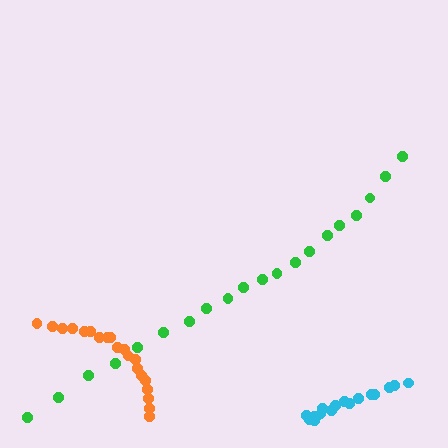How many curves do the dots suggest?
There are 3 distinct paths.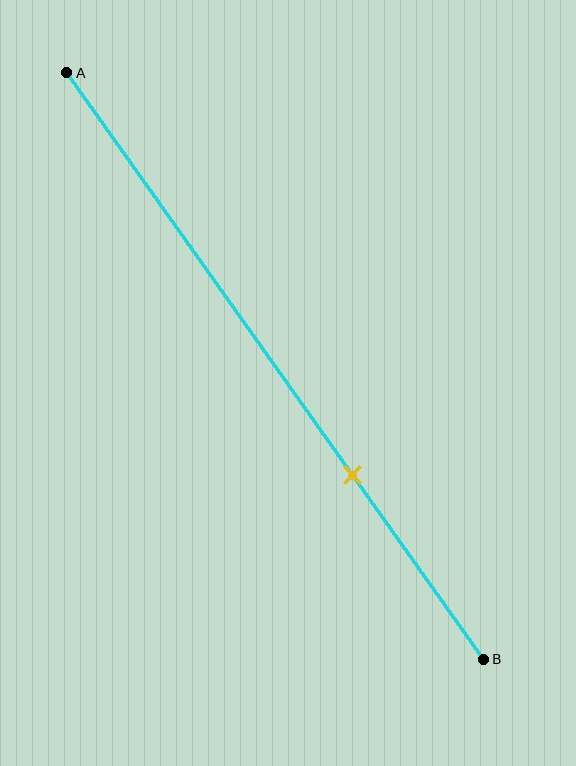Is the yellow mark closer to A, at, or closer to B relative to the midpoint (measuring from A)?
The yellow mark is closer to point B than the midpoint of segment AB.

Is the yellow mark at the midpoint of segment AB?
No, the mark is at about 70% from A, not at the 50% midpoint.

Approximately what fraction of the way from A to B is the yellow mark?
The yellow mark is approximately 70% of the way from A to B.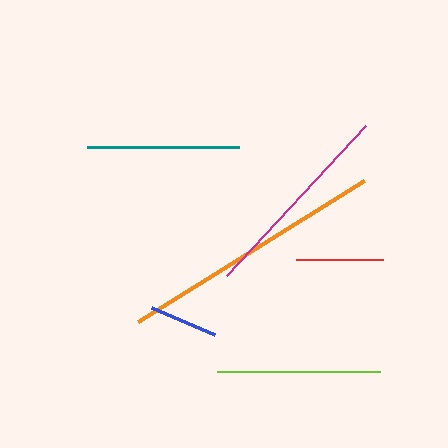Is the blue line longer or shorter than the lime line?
The lime line is longer than the blue line.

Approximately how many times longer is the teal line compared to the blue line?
The teal line is approximately 2.2 times the length of the blue line.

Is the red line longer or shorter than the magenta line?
The magenta line is longer than the red line.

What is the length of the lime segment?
The lime segment is approximately 163 pixels long.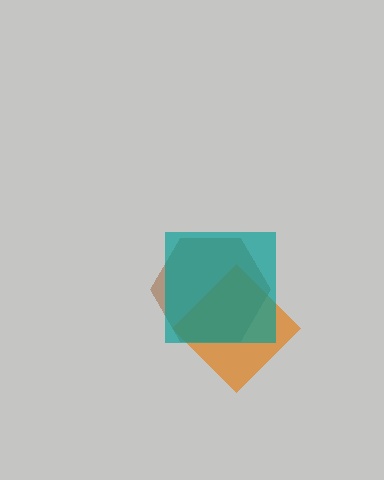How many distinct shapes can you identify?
There are 3 distinct shapes: an orange diamond, a brown hexagon, a teal square.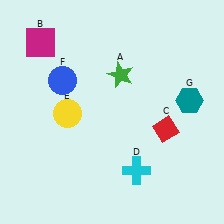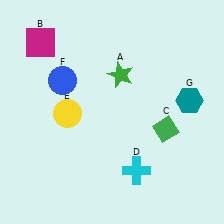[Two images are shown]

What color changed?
The diamond (C) changed from red in Image 1 to green in Image 2.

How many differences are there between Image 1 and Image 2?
There is 1 difference between the two images.